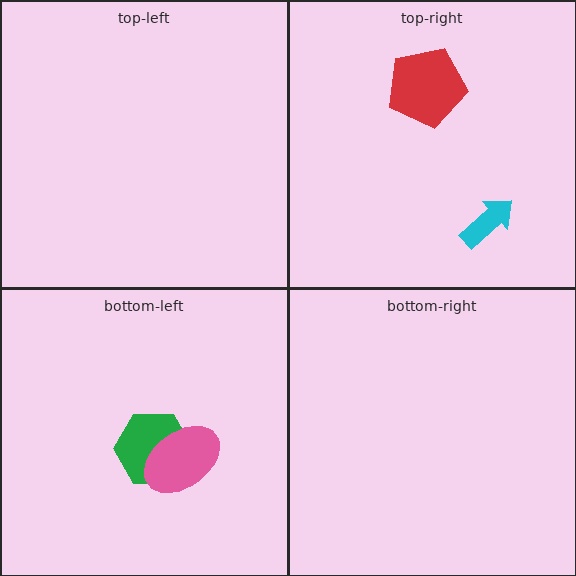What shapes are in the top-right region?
The red pentagon, the cyan arrow.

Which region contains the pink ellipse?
The bottom-left region.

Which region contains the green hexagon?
The bottom-left region.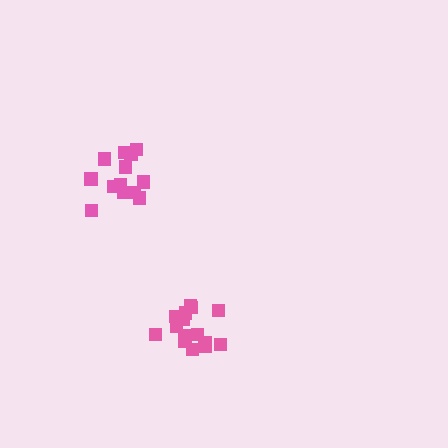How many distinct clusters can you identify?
There are 2 distinct clusters.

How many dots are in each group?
Group 1: 14 dots, Group 2: 15 dots (29 total).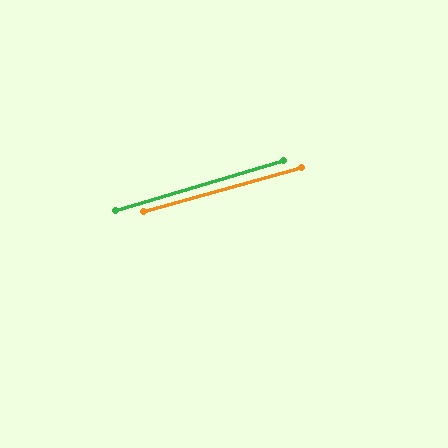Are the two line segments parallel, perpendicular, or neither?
Parallel — their directions differ by only 1.2°.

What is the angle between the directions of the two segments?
Approximately 1 degree.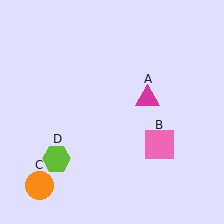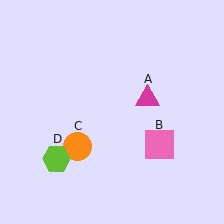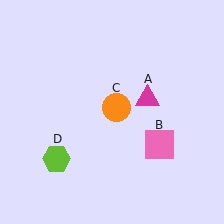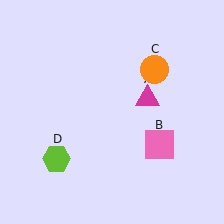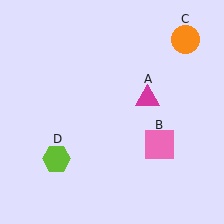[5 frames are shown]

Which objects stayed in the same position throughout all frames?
Magenta triangle (object A) and pink square (object B) and lime hexagon (object D) remained stationary.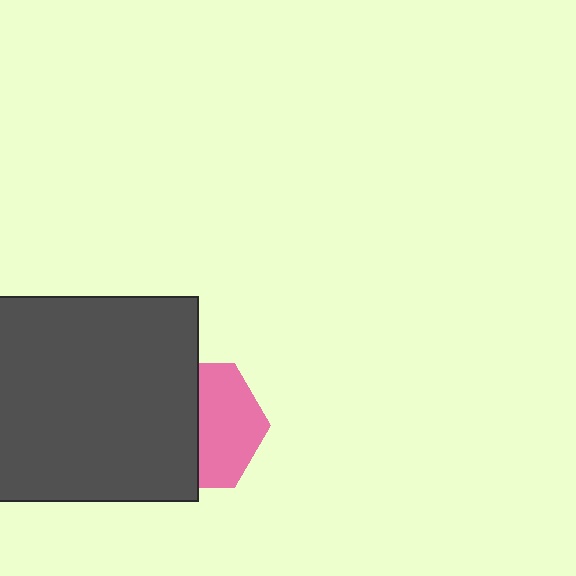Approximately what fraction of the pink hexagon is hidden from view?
Roughly 50% of the pink hexagon is hidden behind the dark gray square.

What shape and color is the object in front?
The object in front is a dark gray square.